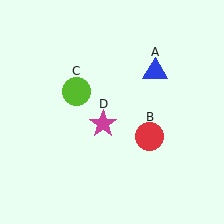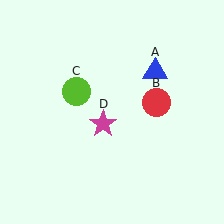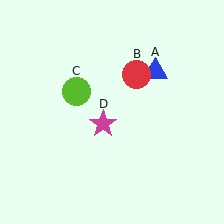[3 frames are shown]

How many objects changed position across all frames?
1 object changed position: red circle (object B).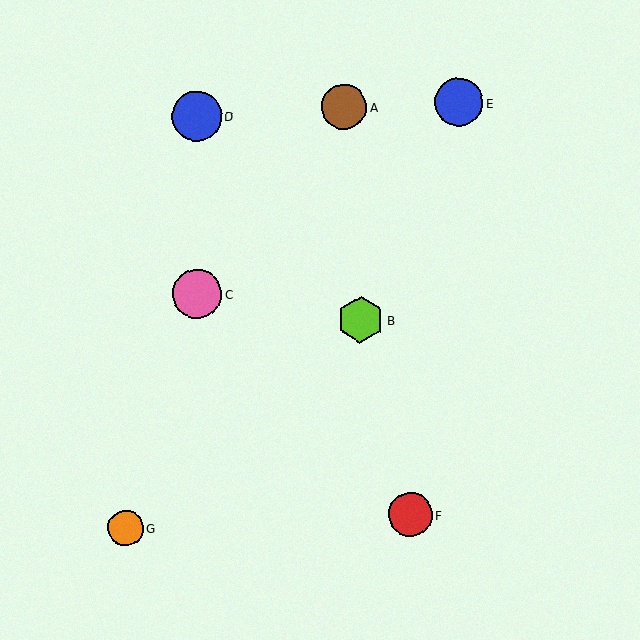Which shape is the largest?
The blue circle (labeled D) is the largest.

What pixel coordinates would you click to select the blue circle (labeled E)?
Click at (459, 102) to select the blue circle E.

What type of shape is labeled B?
Shape B is a lime hexagon.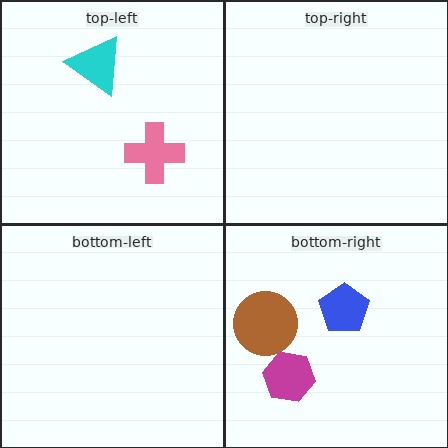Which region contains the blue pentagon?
The bottom-right region.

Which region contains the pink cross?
The top-left region.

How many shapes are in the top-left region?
2.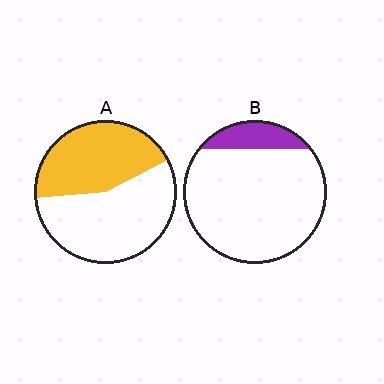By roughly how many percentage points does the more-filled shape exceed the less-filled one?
By roughly 30 percentage points (A over B).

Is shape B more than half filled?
No.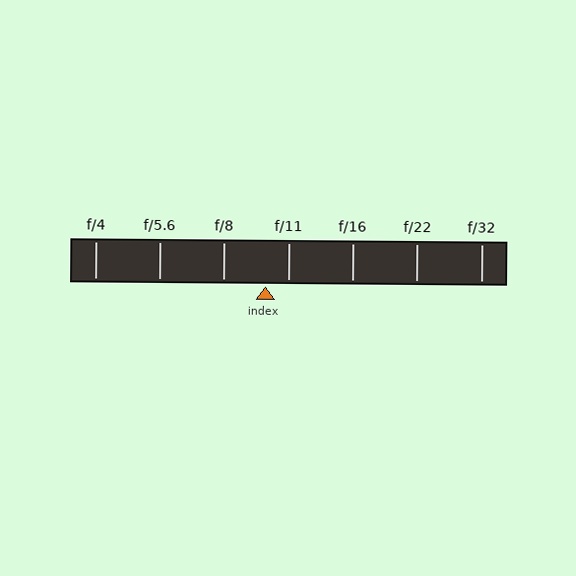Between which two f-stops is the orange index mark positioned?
The index mark is between f/8 and f/11.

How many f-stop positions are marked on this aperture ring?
There are 7 f-stop positions marked.